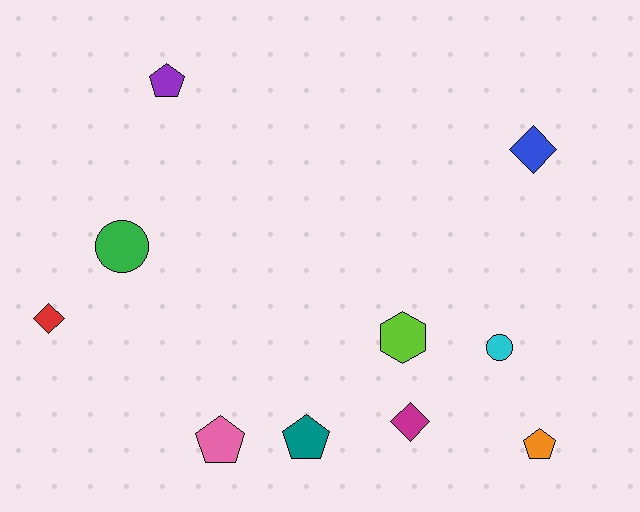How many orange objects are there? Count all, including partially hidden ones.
There is 1 orange object.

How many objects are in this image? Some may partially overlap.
There are 10 objects.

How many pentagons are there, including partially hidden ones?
There are 4 pentagons.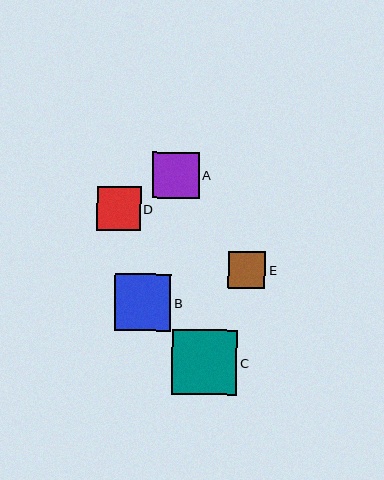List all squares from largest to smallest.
From largest to smallest: C, B, A, D, E.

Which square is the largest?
Square C is the largest with a size of approximately 65 pixels.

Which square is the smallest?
Square E is the smallest with a size of approximately 37 pixels.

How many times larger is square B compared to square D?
Square B is approximately 1.3 times the size of square D.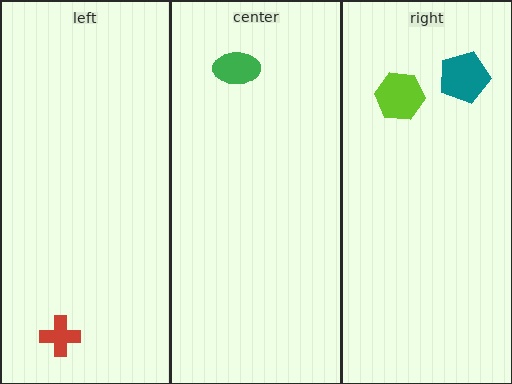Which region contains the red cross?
The left region.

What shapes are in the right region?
The teal pentagon, the lime hexagon.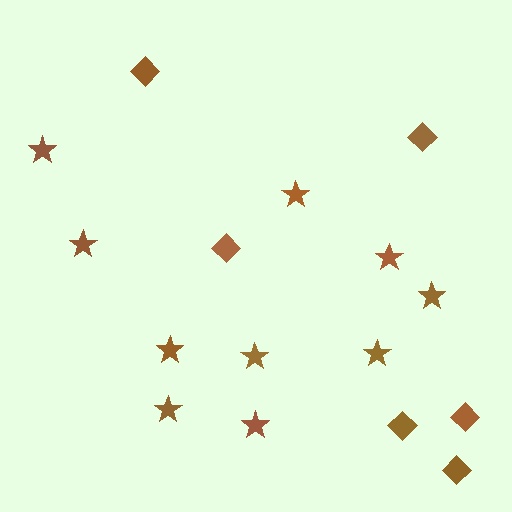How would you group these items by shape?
There are 2 groups: one group of diamonds (6) and one group of stars (10).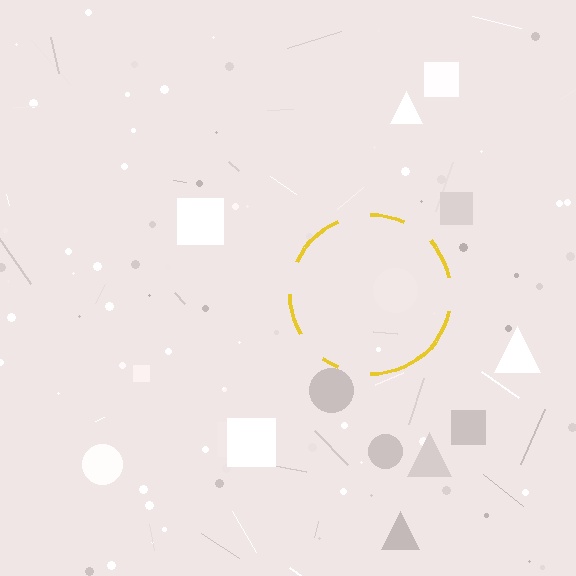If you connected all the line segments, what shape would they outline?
They would outline a circle.